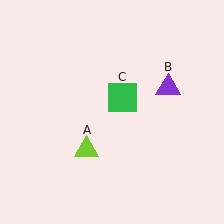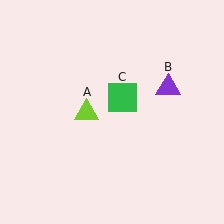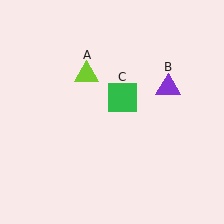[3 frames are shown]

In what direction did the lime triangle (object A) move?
The lime triangle (object A) moved up.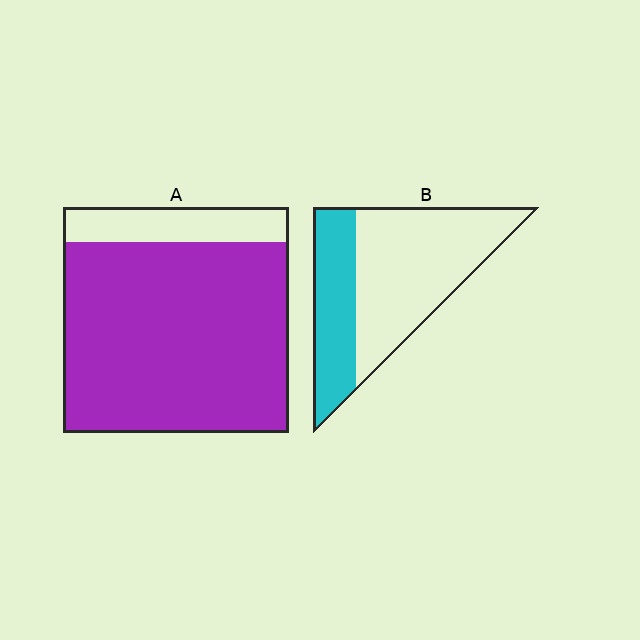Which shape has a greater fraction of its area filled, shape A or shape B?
Shape A.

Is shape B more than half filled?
No.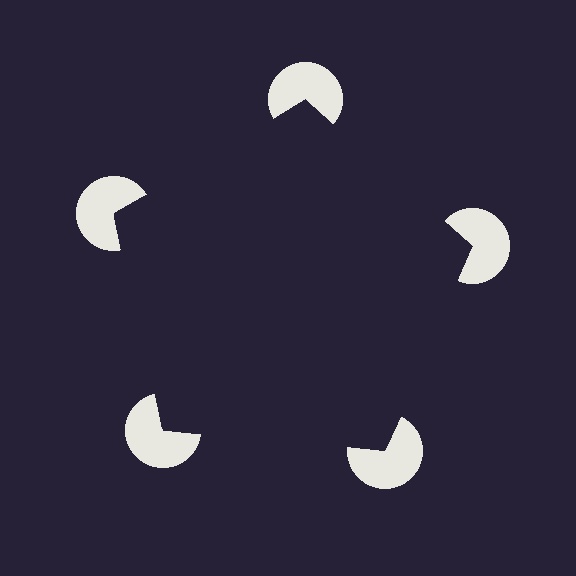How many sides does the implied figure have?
5 sides.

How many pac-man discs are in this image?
There are 5 — one at each vertex of the illusory pentagon.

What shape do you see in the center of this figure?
An illusory pentagon — its edges are inferred from the aligned wedge cuts in the pac-man discs, not physically drawn.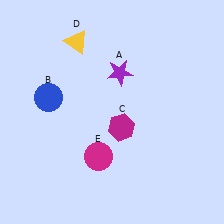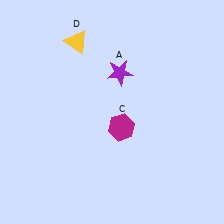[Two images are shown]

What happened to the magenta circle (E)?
The magenta circle (E) was removed in Image 2. It was in the bottom-left area of Image 1.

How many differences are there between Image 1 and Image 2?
There are 2 differences between the two images.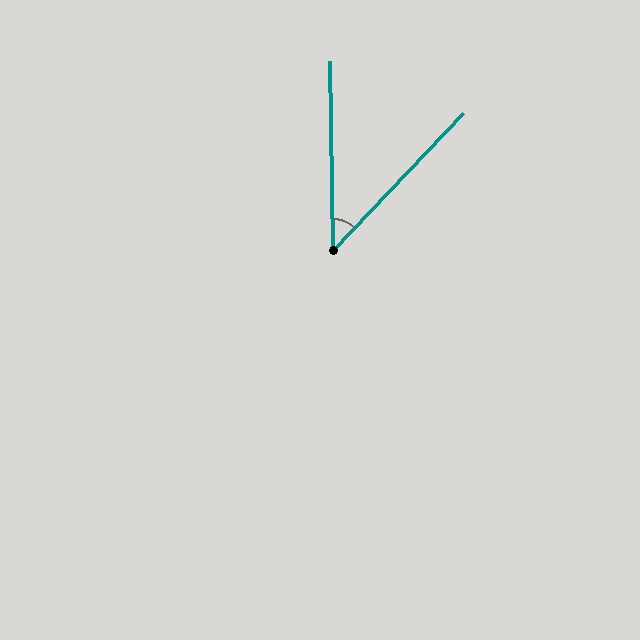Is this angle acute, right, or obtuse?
It is acute.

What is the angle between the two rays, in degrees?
Approximately 45 degrees.